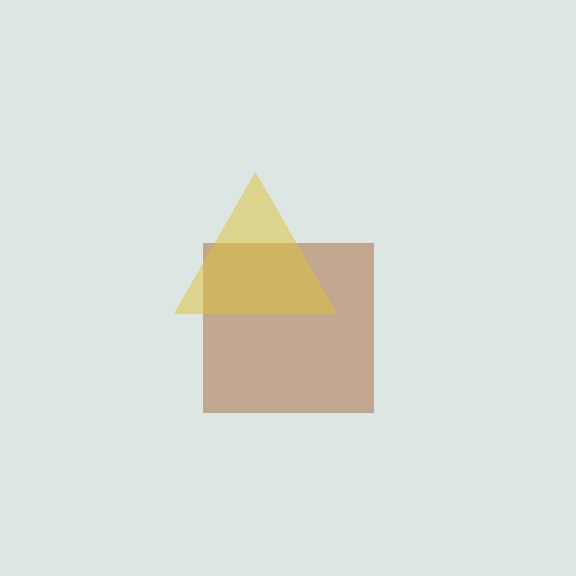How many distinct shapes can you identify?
There are 2 distinct shapes: a brown square, a yellow triangle.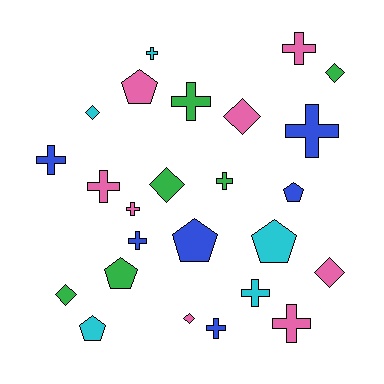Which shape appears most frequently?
Cross, with 12 objects.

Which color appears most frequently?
Pink, with 8 objects.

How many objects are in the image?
There are 25 objects.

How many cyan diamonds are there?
There is 1 cyan diamond.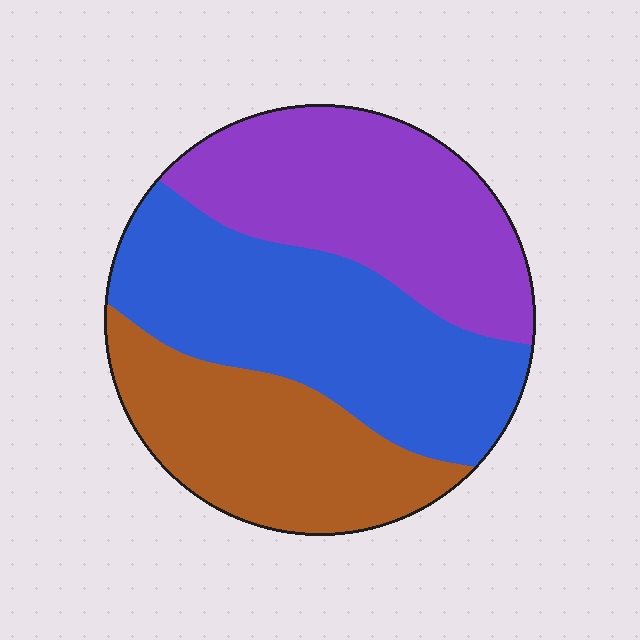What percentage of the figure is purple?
Purple takes up between a third and a half of the figure.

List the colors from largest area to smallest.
From largest to smallest: blue, purple, brown.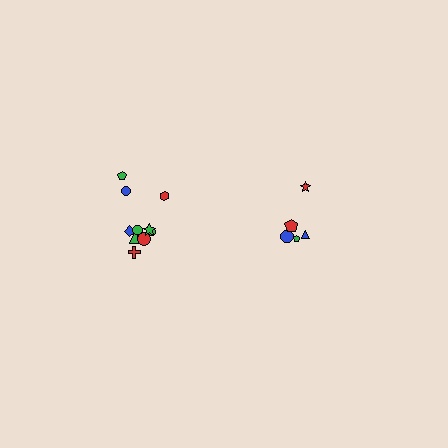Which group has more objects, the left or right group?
The left group.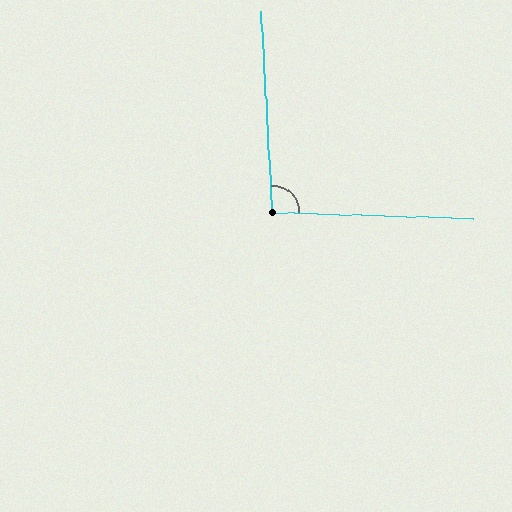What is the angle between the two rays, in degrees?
Approximately 95 degrees.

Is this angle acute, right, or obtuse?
It is approximately a right angle.